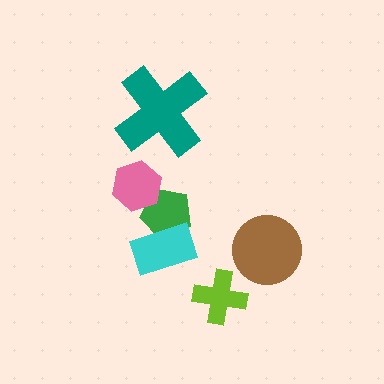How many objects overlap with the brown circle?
0 objects overlap with the brown circle.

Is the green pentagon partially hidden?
Yes, it is partially covered by another shape.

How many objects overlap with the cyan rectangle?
1 object overlaps with the cyan rectangle.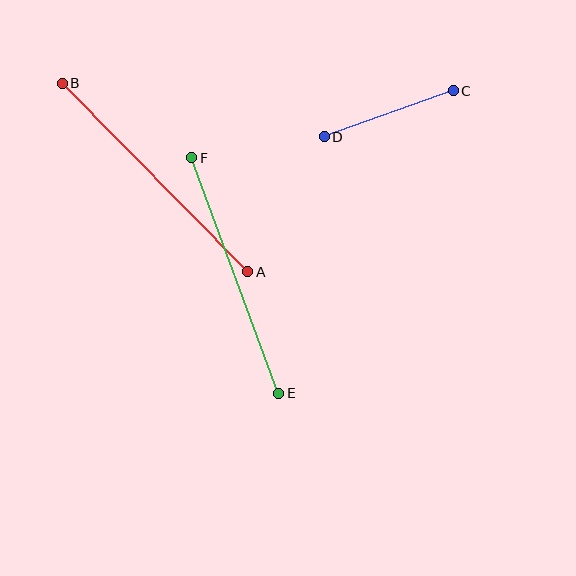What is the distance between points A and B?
The distance is approximately 265 pixels.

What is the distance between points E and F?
The distance is approximately 251 pixels.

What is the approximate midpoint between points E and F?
The midpoint is at approximately (235, 275) pixels.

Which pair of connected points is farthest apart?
Points A and B are farthest apart.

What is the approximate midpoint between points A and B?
The midpoint is at approximately (155, 178) pixels.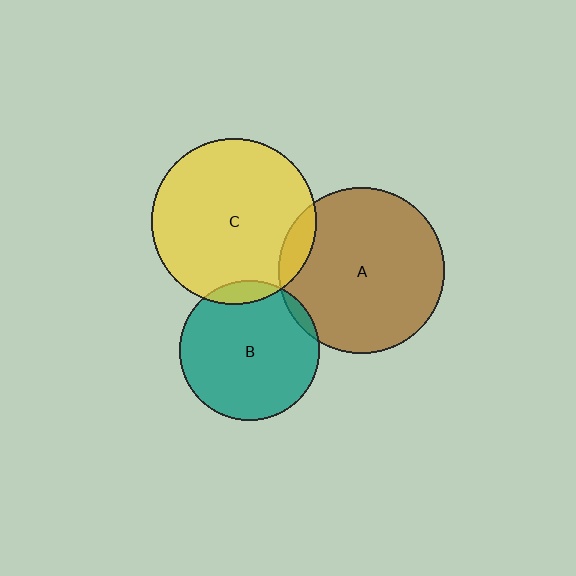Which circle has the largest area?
Circle A (brown).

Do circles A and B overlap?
Yes.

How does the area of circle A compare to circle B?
Approximately 1.4 times.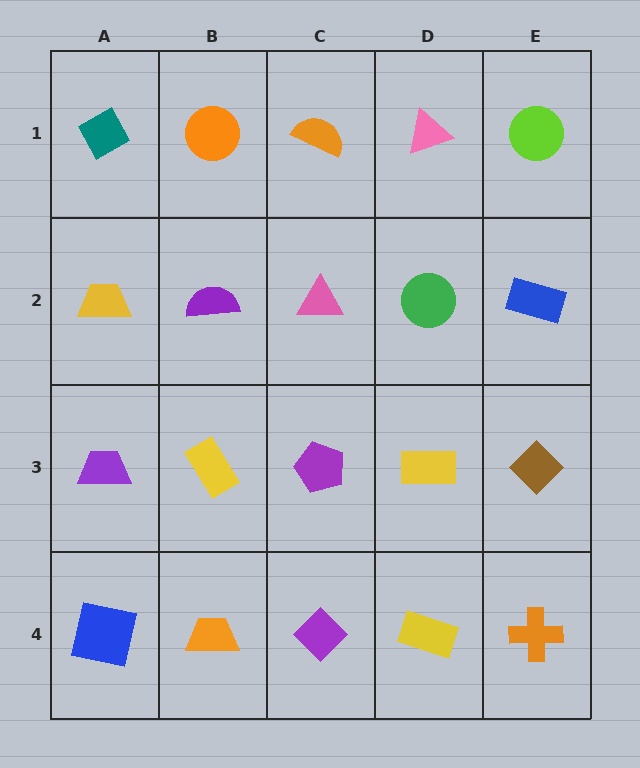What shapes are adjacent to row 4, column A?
A purple trapezoid (row 3, column A), an orange trapezoid (row 4, column B).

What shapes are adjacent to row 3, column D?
A green circle (row 2, column D), a yellow rectangle (row 4, column D), a purple pentagon (row 3, column C), a brown diamond (row 3, column E).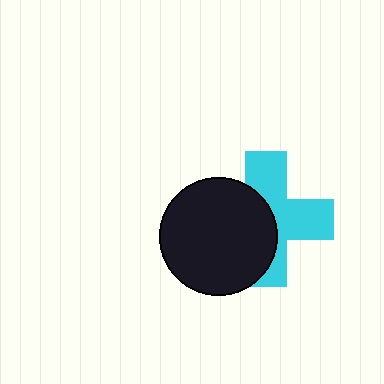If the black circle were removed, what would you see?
You would see the complete cyan cross.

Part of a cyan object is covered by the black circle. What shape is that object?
It is a cross.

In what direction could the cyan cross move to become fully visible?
The cyan cross could move right. That would shift it out from behind the black circle entirely.